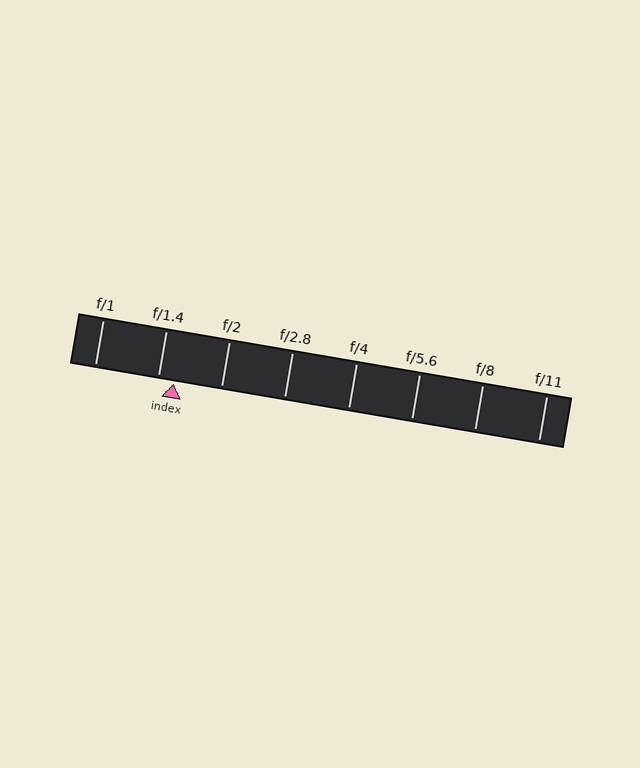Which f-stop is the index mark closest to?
The index mark is closest to f/1.4.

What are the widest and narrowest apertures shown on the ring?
The widest aperture shown is f/1 and the narrowest is f/11.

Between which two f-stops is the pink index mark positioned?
The index mark is between f/1.4 and f/2.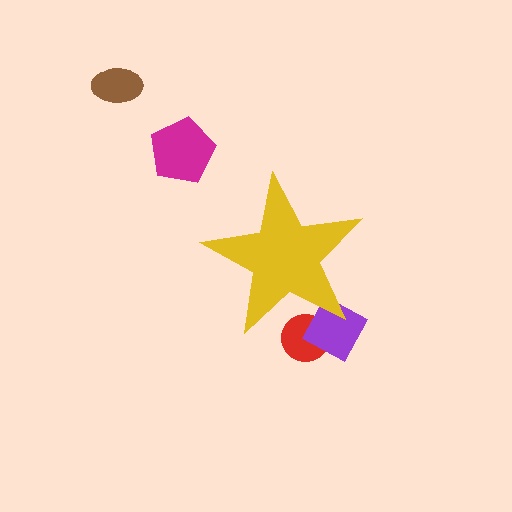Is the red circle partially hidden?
Yes, the red circle is partially hidden behind the yellow star.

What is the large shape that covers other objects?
A yellow star.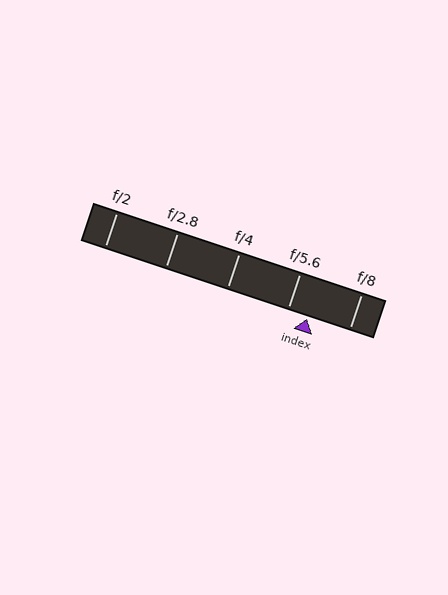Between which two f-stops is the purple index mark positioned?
The index mark is between f/5.6 and f/8.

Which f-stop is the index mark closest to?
The index mark is closest to f/5.6.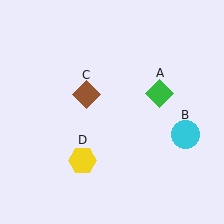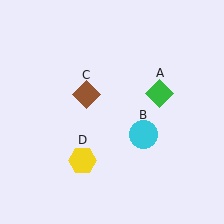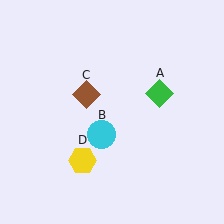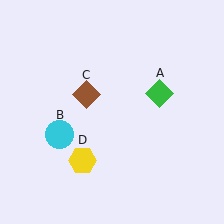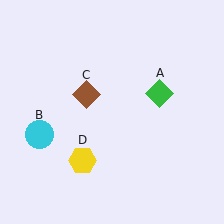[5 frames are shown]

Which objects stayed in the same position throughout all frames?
Green diamond (object A) and brown diamond (object C) and yellow hexagon (object D) remained stationary.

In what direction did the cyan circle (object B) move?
The cyan circle (object B) moved left.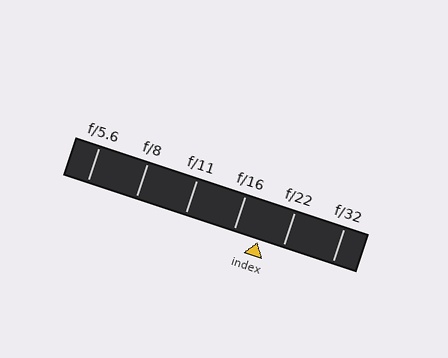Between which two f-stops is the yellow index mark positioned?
The index mark is between f/16 and f/22.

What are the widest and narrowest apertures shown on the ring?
The widest aperture shown is f/5.6 and the narrowest is f/32.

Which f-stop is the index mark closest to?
The index mark is closest to f/16.